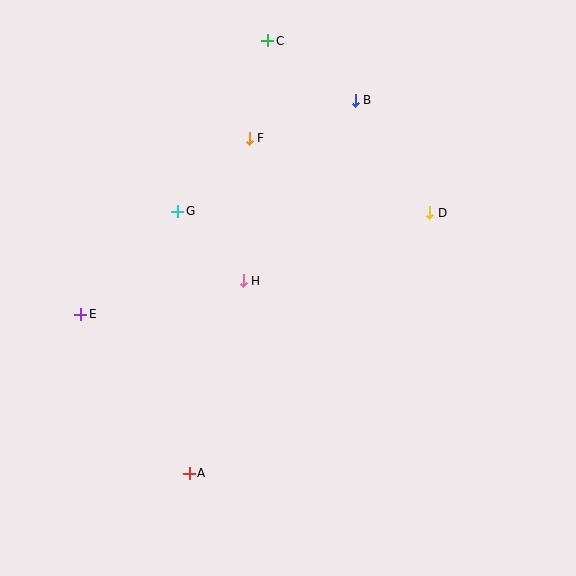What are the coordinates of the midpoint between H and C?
The midpoint between H and C is at (256, 161).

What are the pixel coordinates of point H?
Point H is at (243, 281).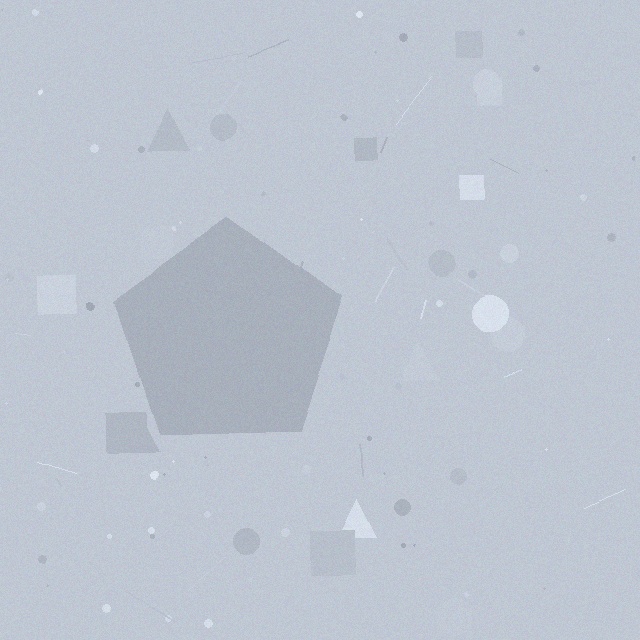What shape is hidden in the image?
A pentagon is hidden in the image.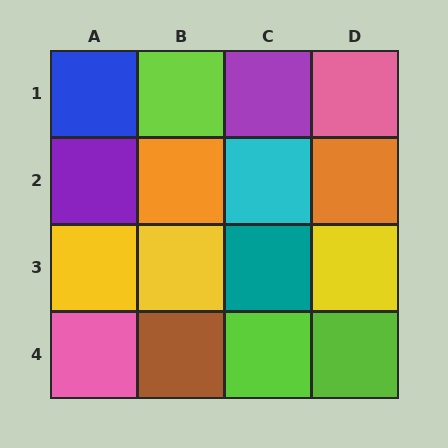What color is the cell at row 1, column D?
Pink.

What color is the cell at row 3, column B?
Yellow.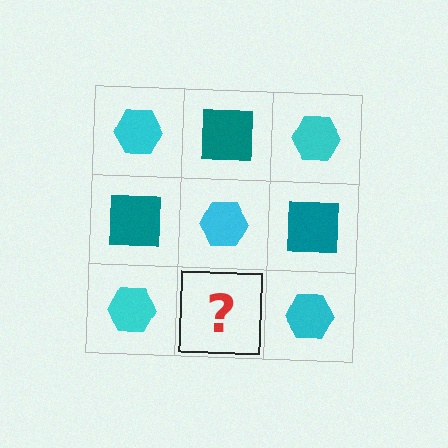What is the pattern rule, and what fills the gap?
The rule is that it alternates cyan hexagon and teal square in a checkerboard pattern. The gap should be filled with a teal square.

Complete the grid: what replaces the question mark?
The question mark should be replaced with a teal square.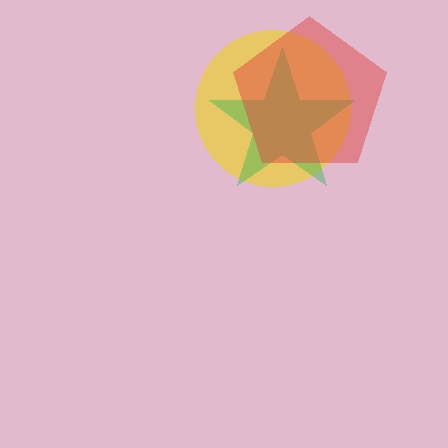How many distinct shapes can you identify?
There are 3 distinct shapes: a yellow circle, a green star, a red pentagon.